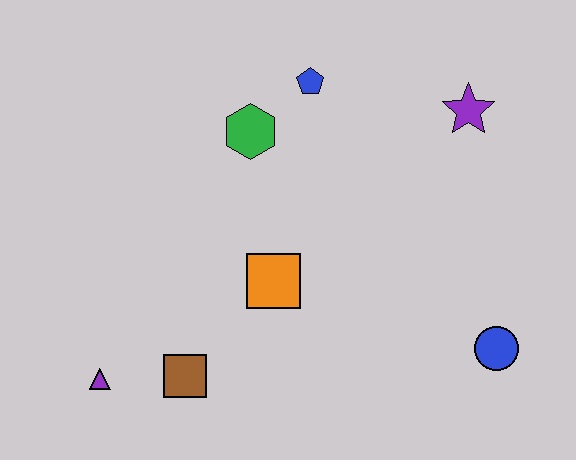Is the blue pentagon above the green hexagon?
Yes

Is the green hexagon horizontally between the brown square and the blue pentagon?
Yes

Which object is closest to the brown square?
The purple triangle is closest to the brown square.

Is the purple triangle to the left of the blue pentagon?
Yes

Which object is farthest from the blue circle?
The purple triangle is farthest from the blue circle.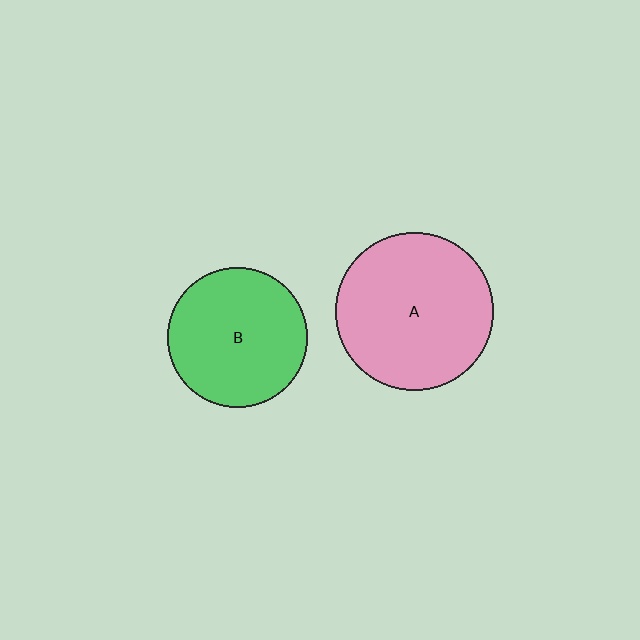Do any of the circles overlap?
No, none of the circles overlap.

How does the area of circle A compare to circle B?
Approximately 1.3 times.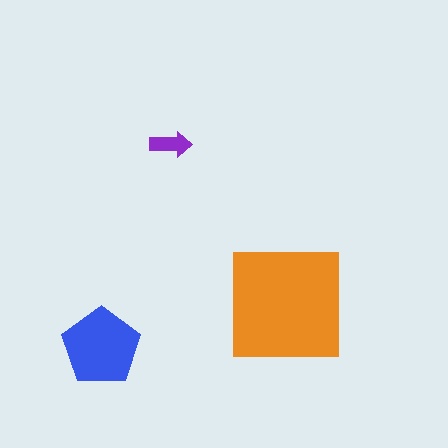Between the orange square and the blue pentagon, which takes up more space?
The orange square.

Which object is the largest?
The orange square.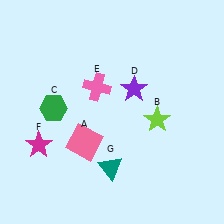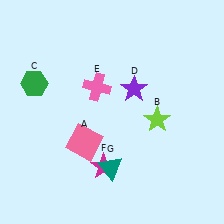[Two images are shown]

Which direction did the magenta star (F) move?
The magenta star (F) moved right.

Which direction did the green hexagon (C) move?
The green hexagon (C) moved up.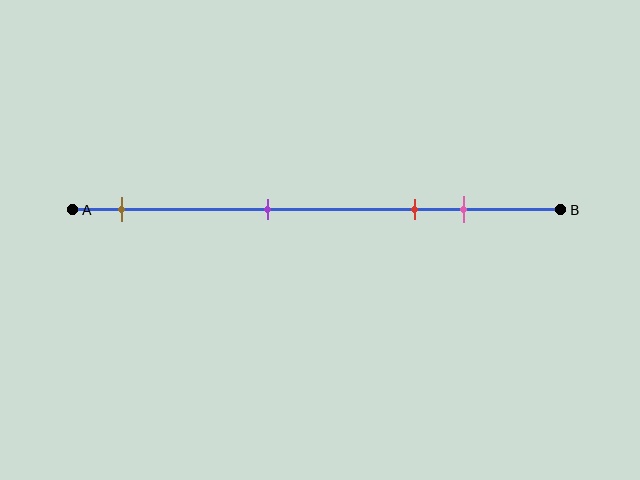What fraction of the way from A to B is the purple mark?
The purple mark is approximately 40% (0.4) of the way from A to B.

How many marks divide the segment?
There are 4 marks dividing the segment.